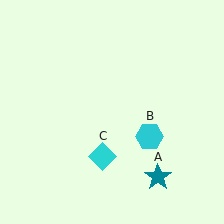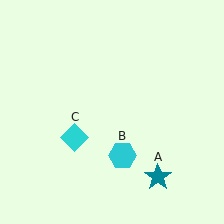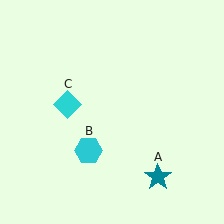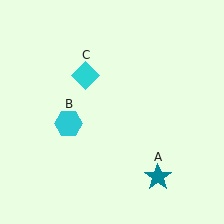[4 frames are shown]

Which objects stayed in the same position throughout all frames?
Teal star (object A) remained stationary.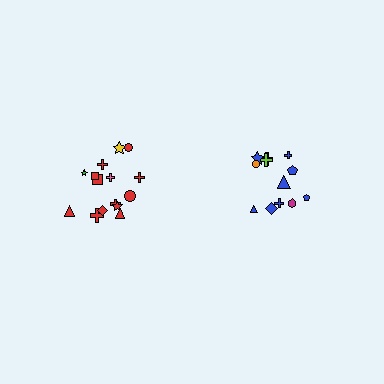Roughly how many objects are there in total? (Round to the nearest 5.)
Roughly 25 objects in total.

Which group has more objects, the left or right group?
The left group.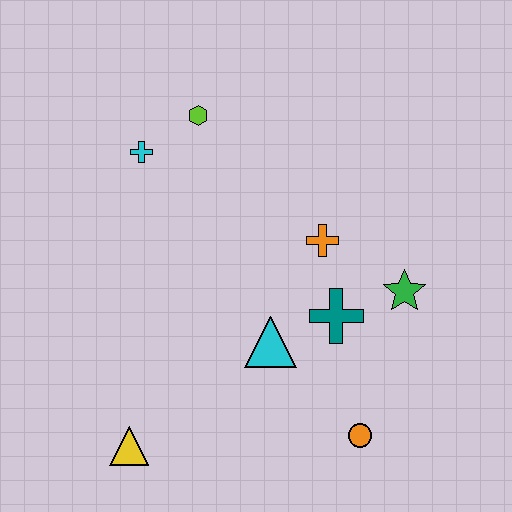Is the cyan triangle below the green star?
Yes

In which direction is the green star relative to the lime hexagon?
The green star is to the right of the lime hexagon.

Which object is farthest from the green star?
The yellow triangle is farthest from the green star.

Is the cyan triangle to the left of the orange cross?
Yes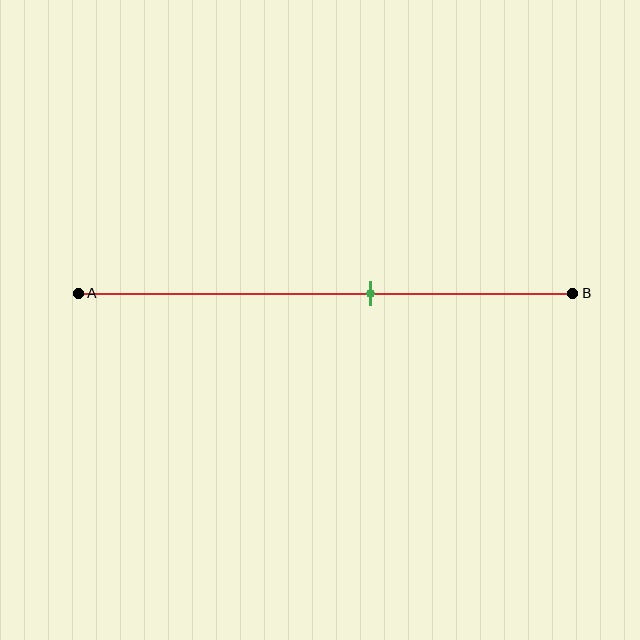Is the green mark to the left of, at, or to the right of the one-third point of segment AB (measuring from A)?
The green mark is to the right of the one-third point of segment AB.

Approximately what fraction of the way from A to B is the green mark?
The green mark is approximately 60% of the way from A to B.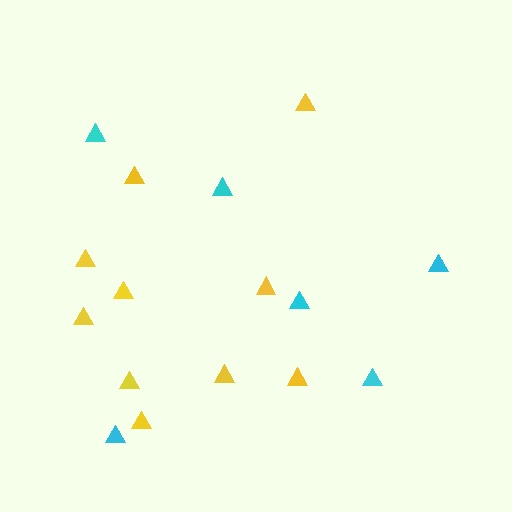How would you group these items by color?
There are 2 groups: one group of yellow triangles (10) and one group of cyan triangles (6).